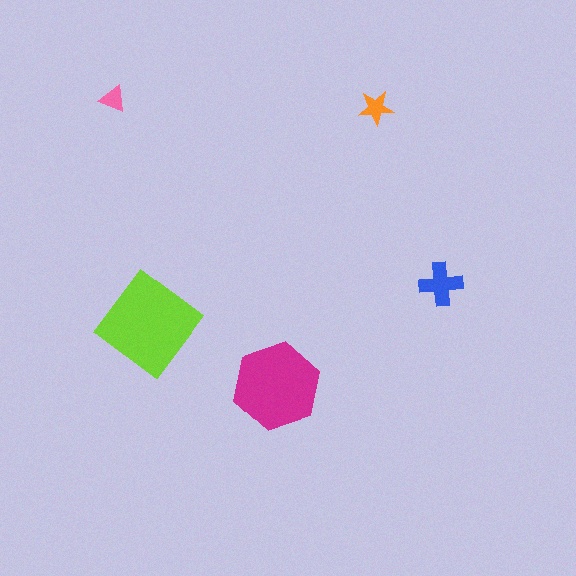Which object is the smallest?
The pink triangle.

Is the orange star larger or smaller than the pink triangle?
Larger.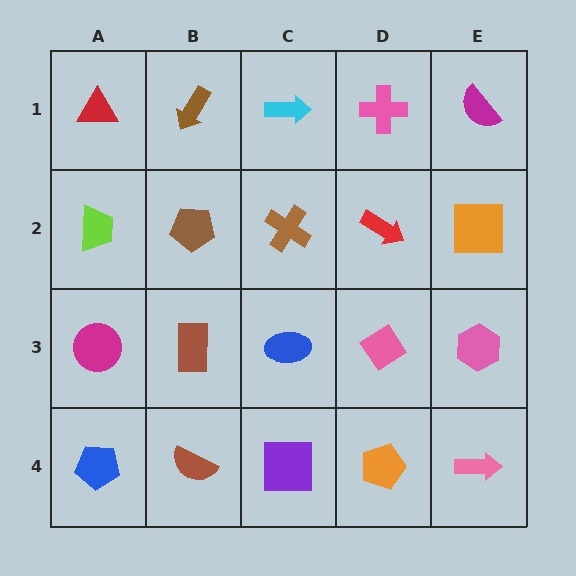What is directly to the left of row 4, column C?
A brown semicircle.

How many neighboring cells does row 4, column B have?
3.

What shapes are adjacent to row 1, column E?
An orange square (row 2, column E), a pink cross (row 1, column D).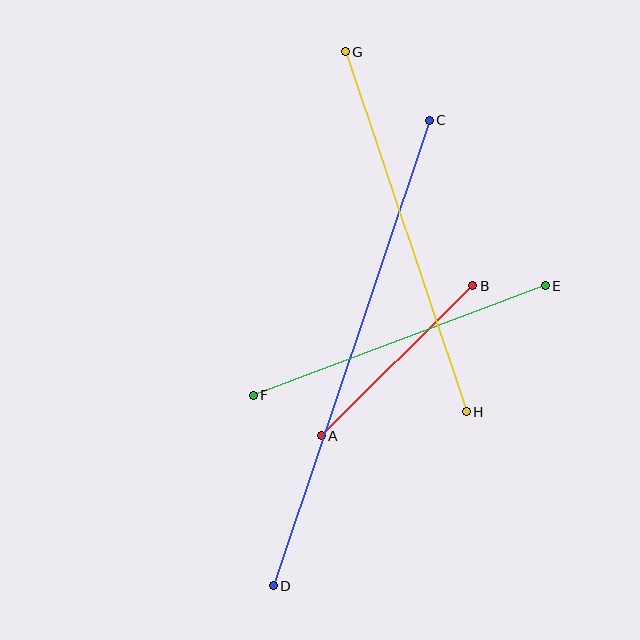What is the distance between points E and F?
The distance is approximately 312 pixels.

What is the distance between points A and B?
The distance is approximately 213 pixels.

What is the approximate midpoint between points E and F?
The midpoint is at approximately (399, 341) pixels.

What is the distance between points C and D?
The distance is approximately 491 pixels.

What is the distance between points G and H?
The distance is approximately 380 pixels.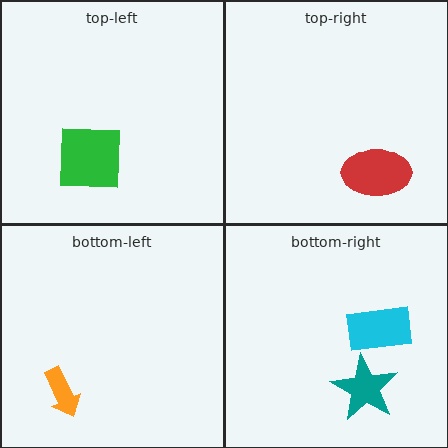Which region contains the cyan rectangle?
The bottom-right region.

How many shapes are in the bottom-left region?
1.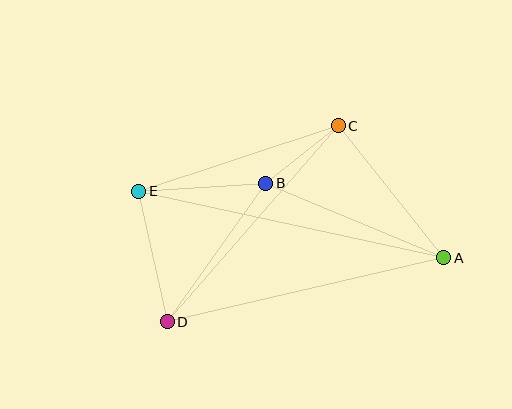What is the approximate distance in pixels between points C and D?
The distance between C and D is approximately 260 pixels.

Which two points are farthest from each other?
Points A and E are farthest from each other.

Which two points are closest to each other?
Points B and C are closest to each other.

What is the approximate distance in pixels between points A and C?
The distance between A and C is approximately 169 pixels.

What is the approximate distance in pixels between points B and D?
The distance between B and D is approximately 170 pixels.